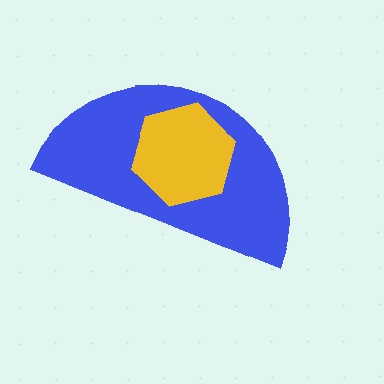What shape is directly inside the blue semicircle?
The yellow hexagon.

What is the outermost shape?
The blue semicircle.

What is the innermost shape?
The yellow hexagon.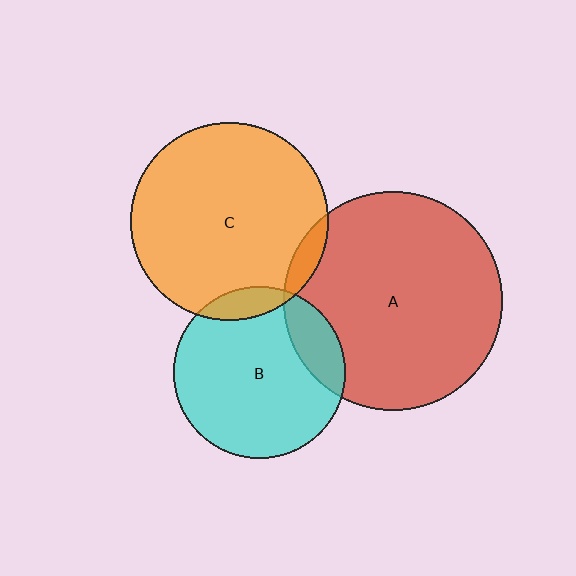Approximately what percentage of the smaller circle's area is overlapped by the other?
Approximately 15%.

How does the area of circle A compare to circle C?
Approximately 1.2 times.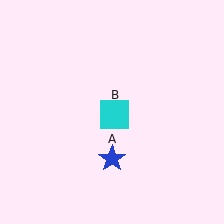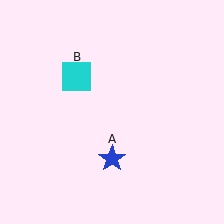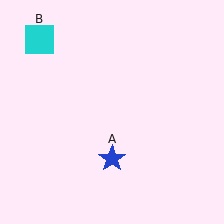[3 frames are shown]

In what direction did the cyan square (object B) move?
The cyan square (object B) moved up and to the left.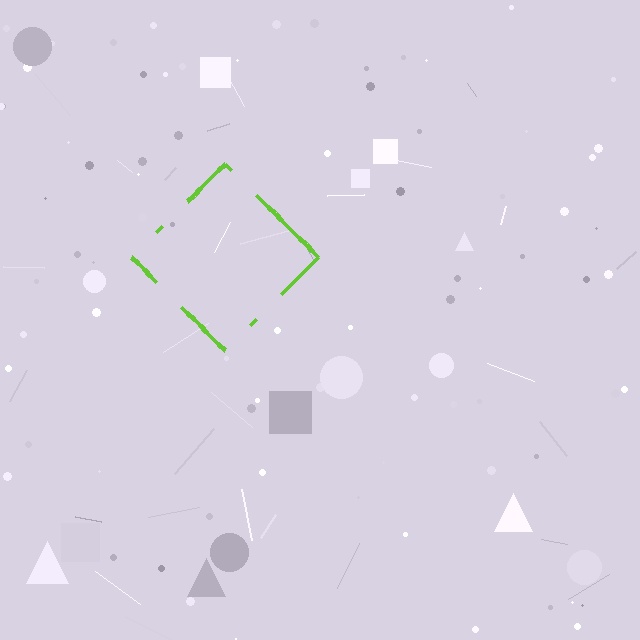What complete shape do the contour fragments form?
The contour fragments form a diamond.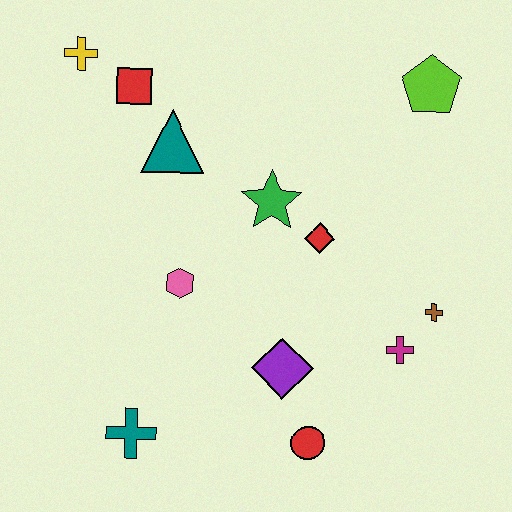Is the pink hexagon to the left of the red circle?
Yes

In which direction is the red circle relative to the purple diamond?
The red circle is below the purple diamond.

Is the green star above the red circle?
Yes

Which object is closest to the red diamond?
The green star is closest to the red diamond.